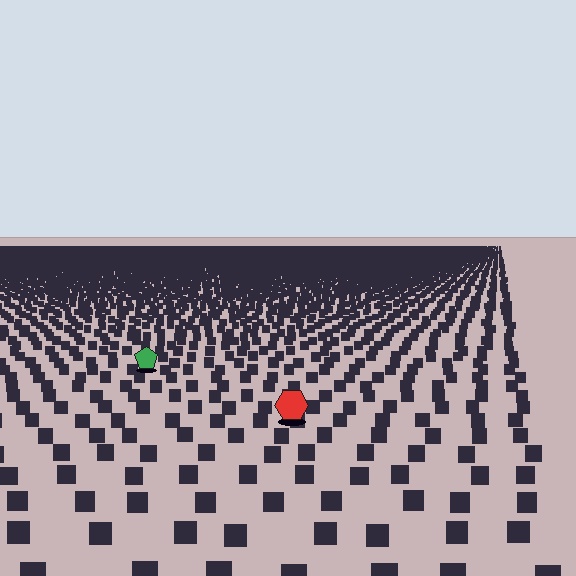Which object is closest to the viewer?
The red hexagon is closest. The texture marks near it are larger and more spread out.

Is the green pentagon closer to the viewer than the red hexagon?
No. The red hexagon is closer — you can tell from the texture gradient: the ground texture is coarser near it.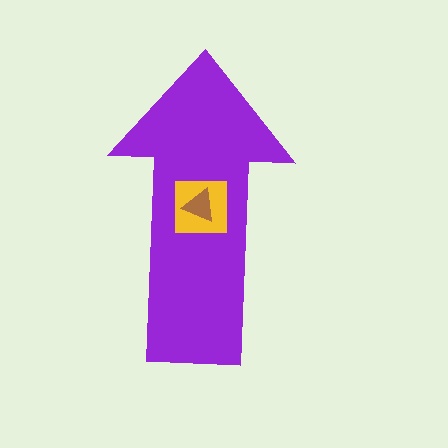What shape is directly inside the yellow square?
The brown triangle.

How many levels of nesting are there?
3.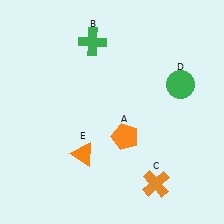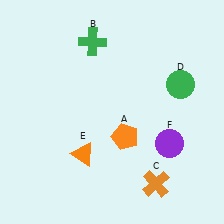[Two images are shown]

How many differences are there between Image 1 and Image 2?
There is 1 difference between the two images.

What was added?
A purple circle (F) was added in Image 2.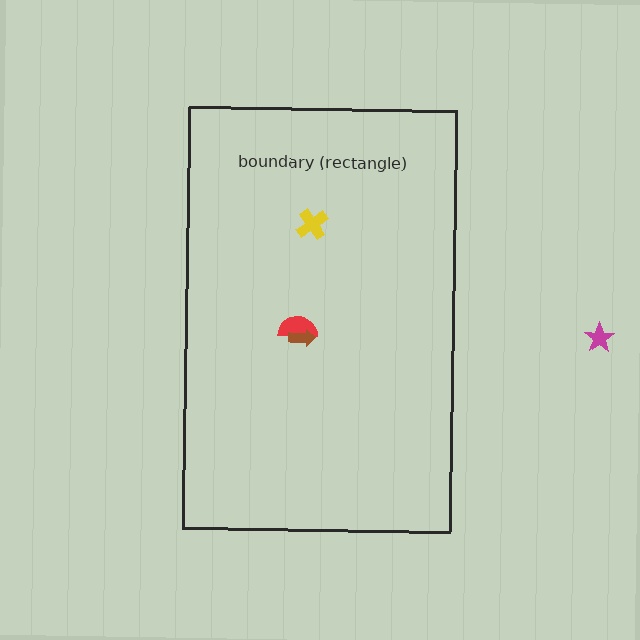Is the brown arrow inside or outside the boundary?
Inside.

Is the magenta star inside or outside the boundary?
Outside.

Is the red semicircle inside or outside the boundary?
Inside.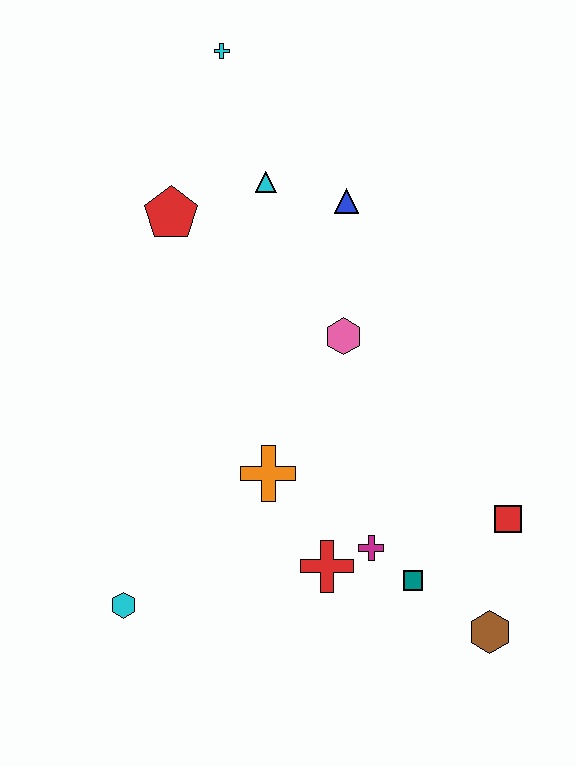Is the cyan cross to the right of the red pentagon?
Yes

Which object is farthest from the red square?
The cyan cross is farthest from the red square.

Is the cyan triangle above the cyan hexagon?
Yes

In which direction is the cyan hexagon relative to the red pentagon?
The cyan hexagon is below the red pentagon.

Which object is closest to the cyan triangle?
The blue triangle is closest to the cyan triangle.